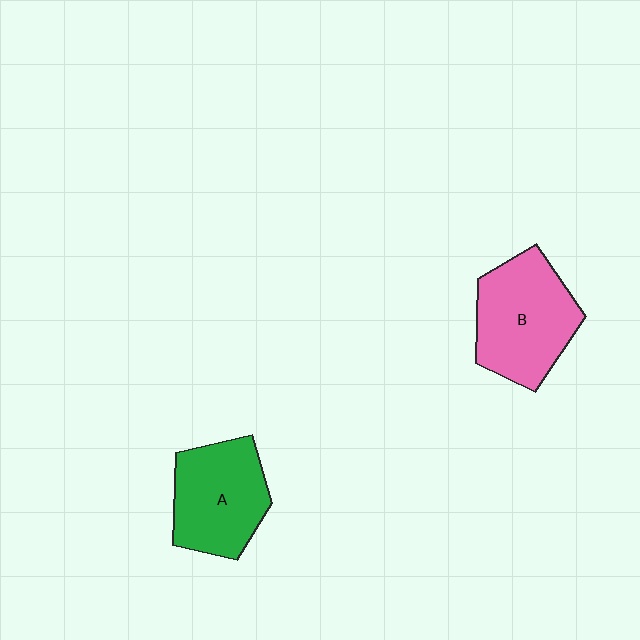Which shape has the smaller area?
Shape A (green).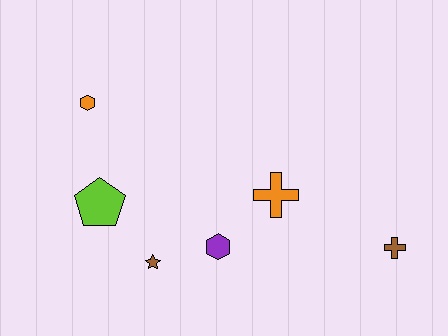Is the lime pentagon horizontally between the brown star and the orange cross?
No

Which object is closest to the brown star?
The purple hexagon is closest to the brown star.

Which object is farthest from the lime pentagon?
The brown cross is farthest from the lime pentagon.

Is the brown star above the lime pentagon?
No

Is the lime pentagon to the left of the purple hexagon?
Yes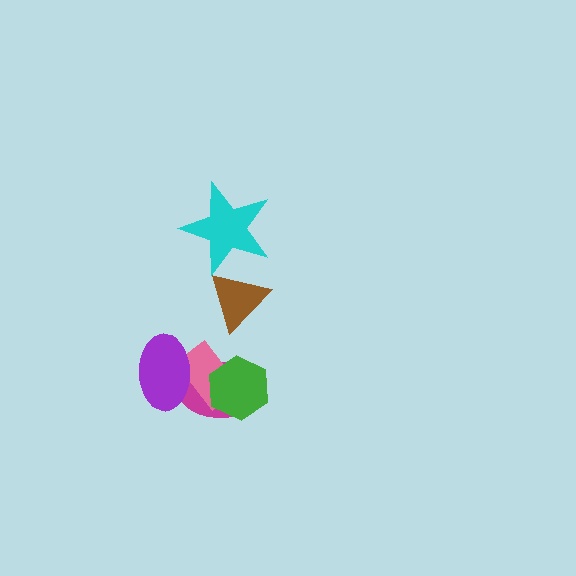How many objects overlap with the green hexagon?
2 objects overlap with the green hexagon.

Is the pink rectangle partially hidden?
Yes, it is partially covered by another shape.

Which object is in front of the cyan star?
The brown triangle is in front of the cyan star.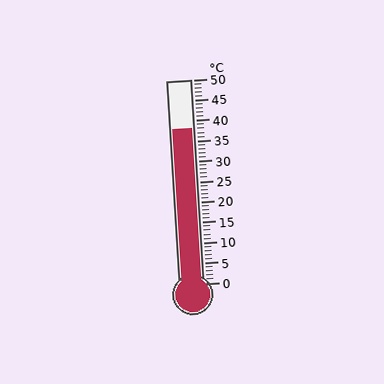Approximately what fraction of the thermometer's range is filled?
The thermometer is filled to approximately 75% of its range.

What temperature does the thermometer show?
The thermometer shows approximately 38°C.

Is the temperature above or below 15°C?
The temperature is above 15°C.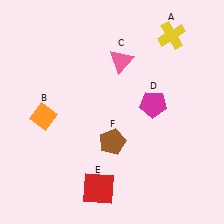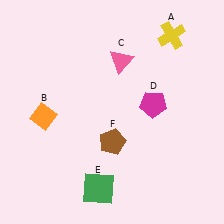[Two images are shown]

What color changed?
The square (E) changed from red in Image 1 to green in Image 2.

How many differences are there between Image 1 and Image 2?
There is 1 difference between the two images.